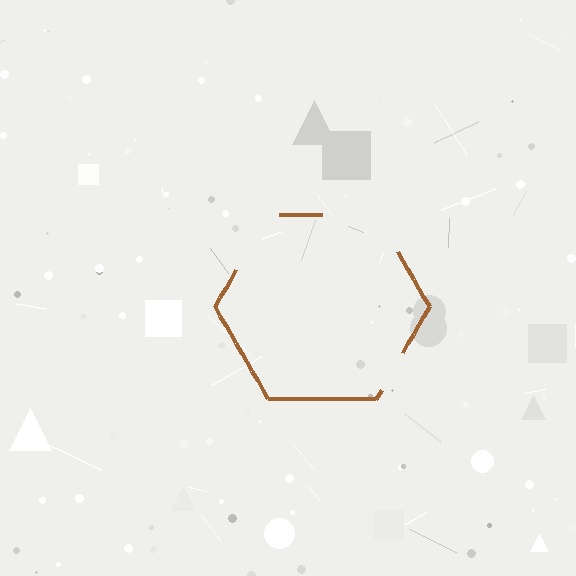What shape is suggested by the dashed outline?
The dashed outline suggests a hexagon.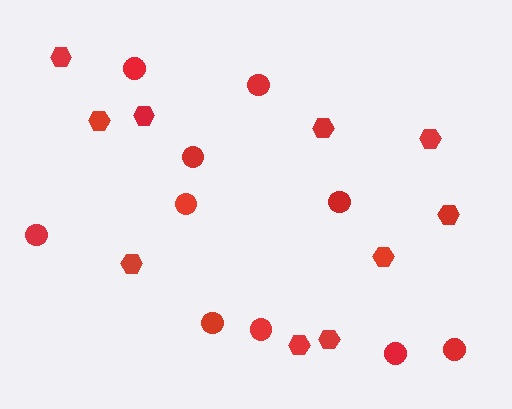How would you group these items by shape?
There are 2 groups: one group of circles (10) and one group of hexagons (10).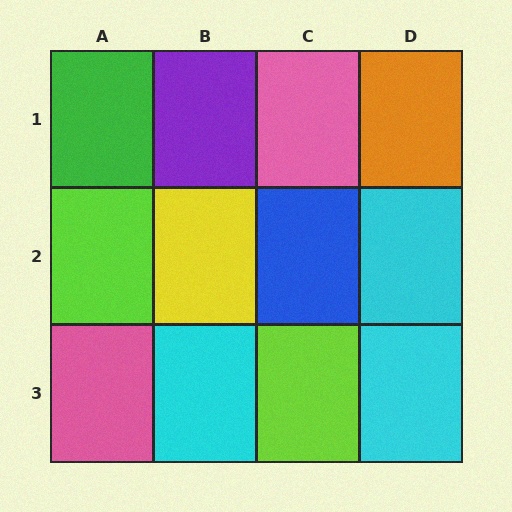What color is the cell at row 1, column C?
Pink.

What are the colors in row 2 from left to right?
Lime, yellow, blue, cyan.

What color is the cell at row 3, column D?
Cyan.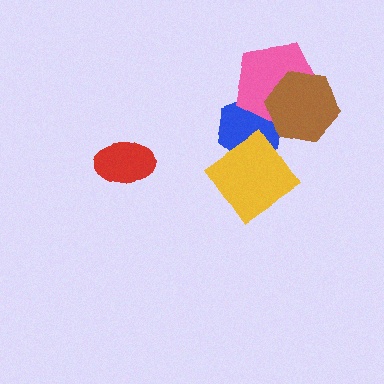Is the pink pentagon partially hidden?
Yes, it is partially covered by another shape.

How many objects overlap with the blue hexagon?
3 objects overlap with the blue hexagon.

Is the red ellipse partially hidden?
No, no other shape covers it.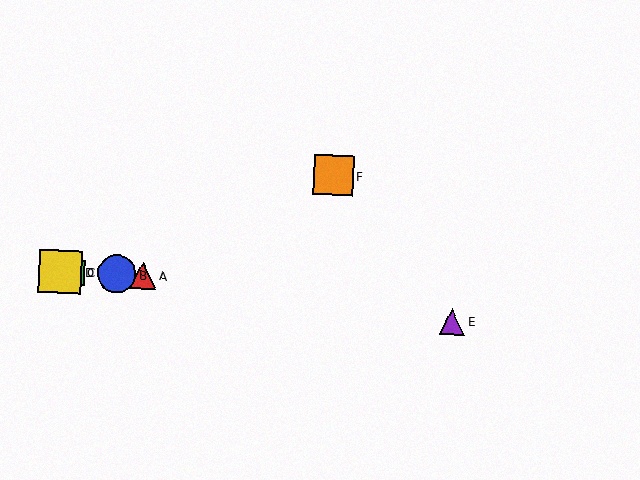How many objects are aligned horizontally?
4 objects (A, B, C, D) are aligned horizontally.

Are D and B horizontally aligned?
Yes, both are at y≈272.